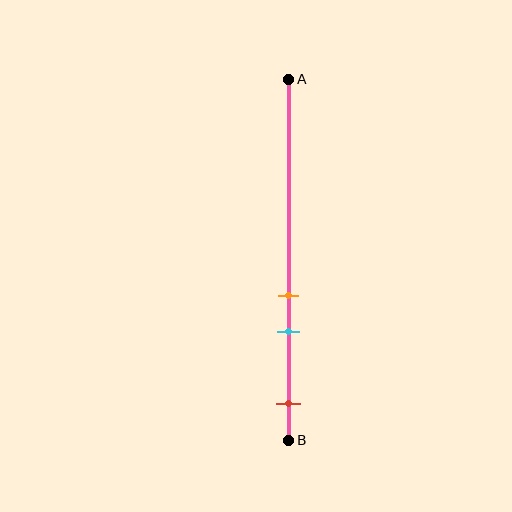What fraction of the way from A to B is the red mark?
The red mark is approximately 90% (0.9) of the way from A to B.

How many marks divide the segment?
There are 3 marks dividing the segment.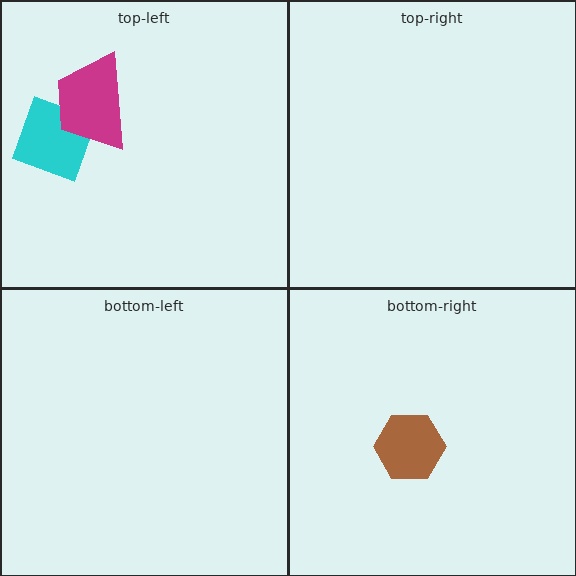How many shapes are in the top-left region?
2.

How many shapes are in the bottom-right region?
1.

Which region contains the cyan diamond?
The top-left region.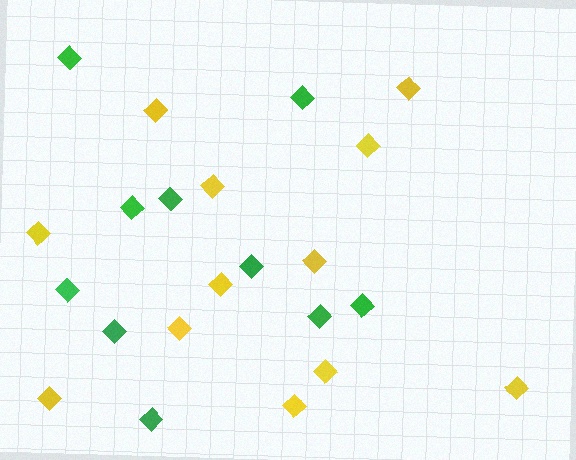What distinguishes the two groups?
There are 2 groups: one group of green diamonds (10) and one group of yellow diamonds (12).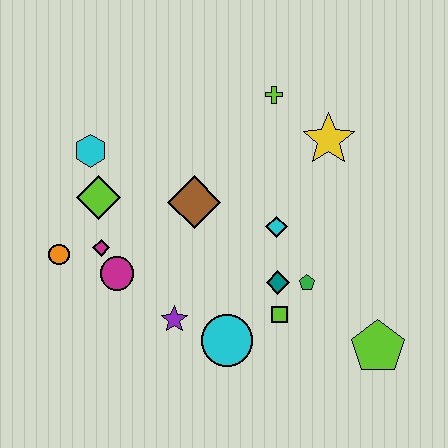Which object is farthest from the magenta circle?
The lime pentagon is farthest from the magenta circle.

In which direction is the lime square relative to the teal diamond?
The lime square is below the teal diamond.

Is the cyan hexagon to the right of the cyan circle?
No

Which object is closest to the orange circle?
The magenta diamond is closest to the orange circle.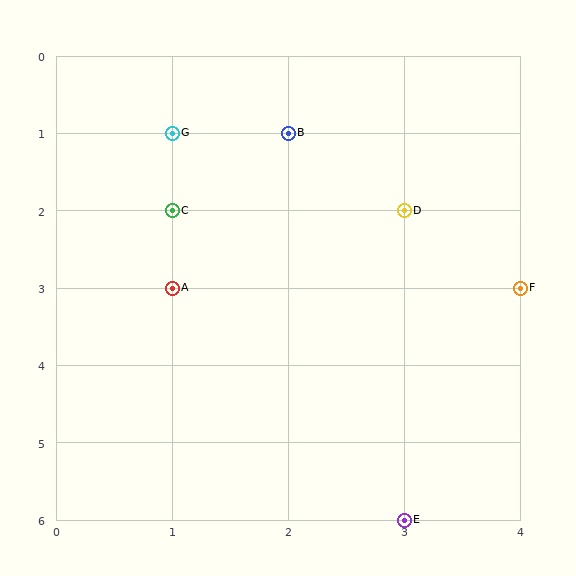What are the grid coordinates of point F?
Point F is at grid coordinates (4, 3).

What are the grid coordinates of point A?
Point A is at grid coordinates (1, 3).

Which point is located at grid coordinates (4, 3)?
Point F is at (4, 3).